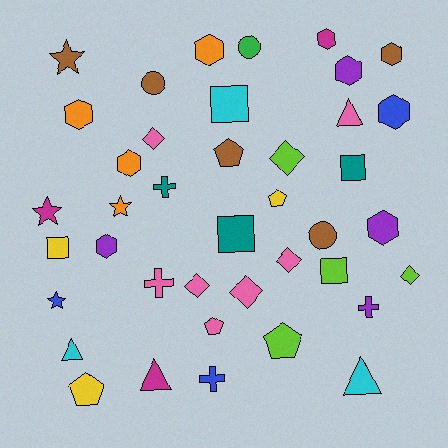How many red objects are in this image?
There are no red objects.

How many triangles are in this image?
There are 4 triangles.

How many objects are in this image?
There are 40 objects.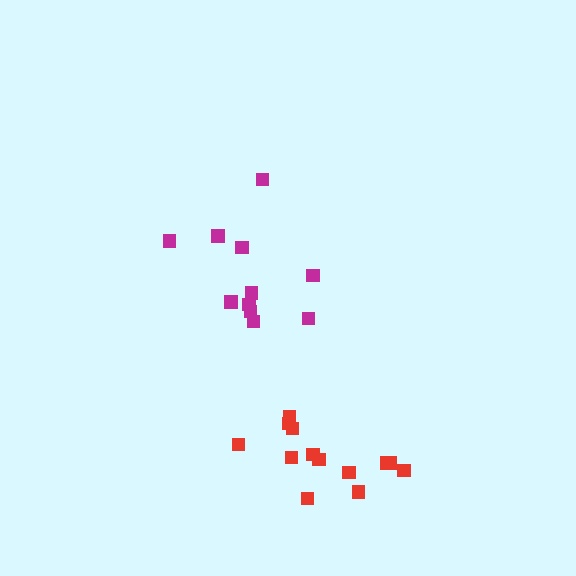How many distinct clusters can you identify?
There are 2 distinct clusters.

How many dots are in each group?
Group 1: 13 dots, Group 2: 11 dots (24 total).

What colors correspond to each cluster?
The clusters are colored: red, magenta.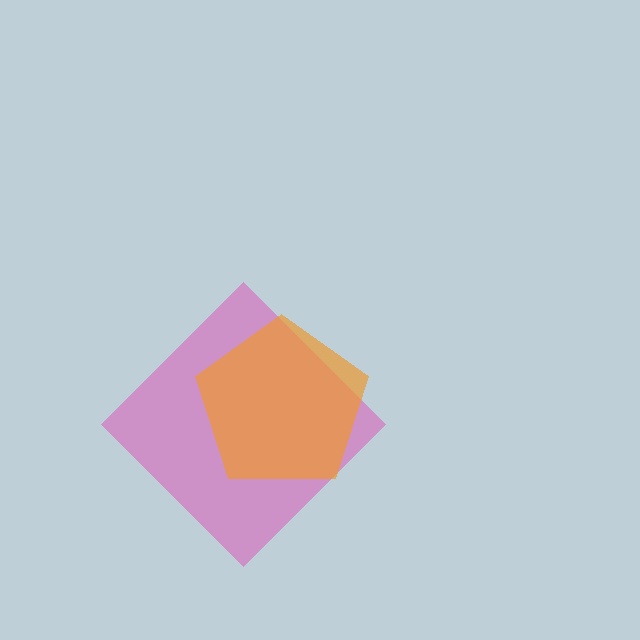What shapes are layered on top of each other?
The layered shapes are: a pink diamond, an orange pentagon.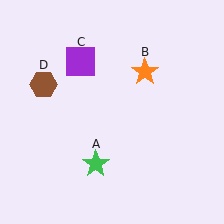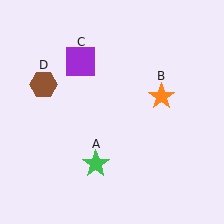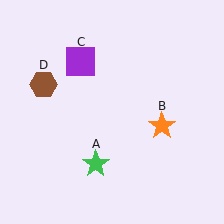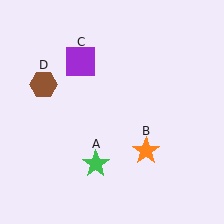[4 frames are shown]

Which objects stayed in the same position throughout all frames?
Green star (object A) and purple square (object C) and brown hexagon (object D) remained stationary.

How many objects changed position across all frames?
1 object changed position: orange star (object B).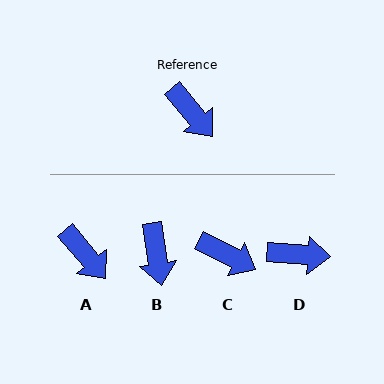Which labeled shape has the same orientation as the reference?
A.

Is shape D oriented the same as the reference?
No, it is off by about 47 degrees.